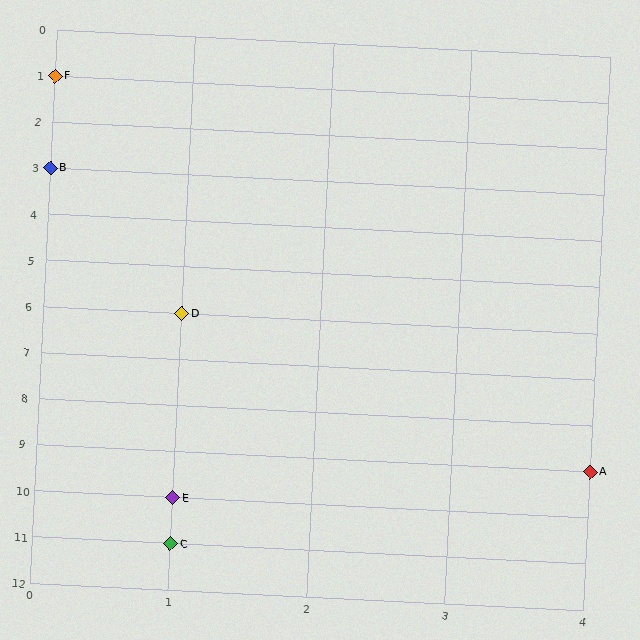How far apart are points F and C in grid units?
Points F and C are 1 column and 10 rows apart (about 10.0 grid units diagonally).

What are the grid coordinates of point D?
Point D is at grid coordinates (1, 6).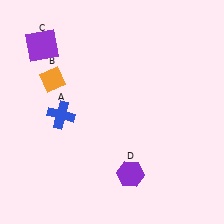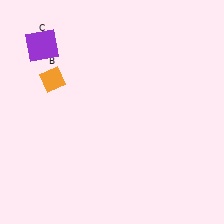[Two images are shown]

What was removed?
The blue cross (A), the purple hexagon (D) were removed in Image 2.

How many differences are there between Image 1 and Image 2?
There are 2 differences between the two images.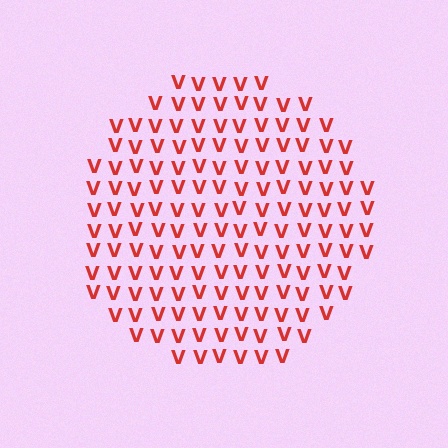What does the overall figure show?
The overall figure shows a circle.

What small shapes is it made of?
It is made of small letter V's.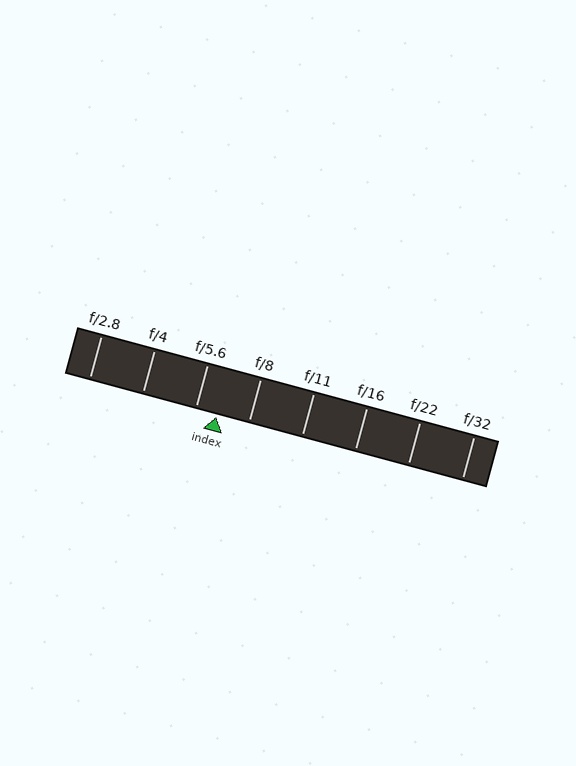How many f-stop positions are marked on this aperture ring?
There are 8 f-stop positions marked.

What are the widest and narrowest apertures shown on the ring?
The widest aperture shown is f/2.8 and the narrowest is f/32.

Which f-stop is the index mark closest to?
The index mark is closest to f/5.6.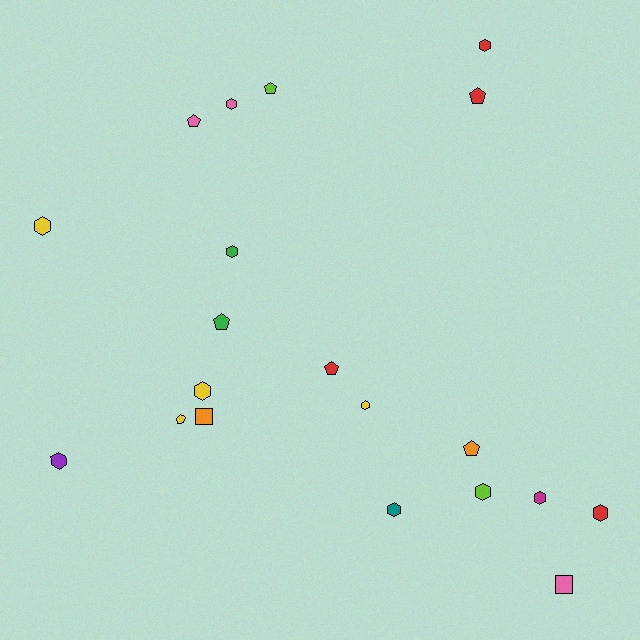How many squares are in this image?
There are 2 squares.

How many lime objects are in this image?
There are 2 lime objects.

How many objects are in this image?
There are 20 objects.